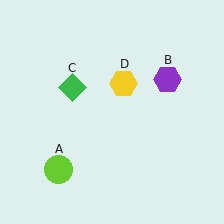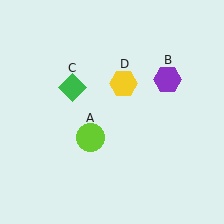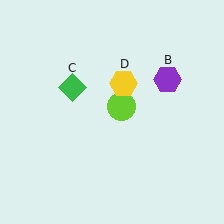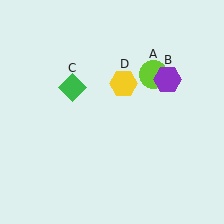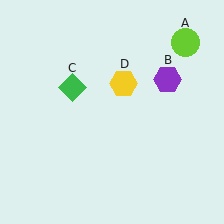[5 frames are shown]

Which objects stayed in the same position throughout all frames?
Purple hexagon (object B) and green diamond (object C) and yellow hexagon (object D) remained stationary.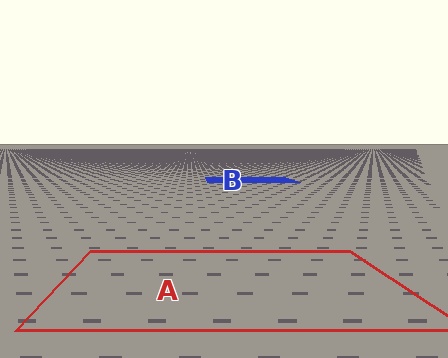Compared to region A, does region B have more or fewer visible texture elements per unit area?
Region B has more texture elements per unit area — they are packed more densely because it is farther away.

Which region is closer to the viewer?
Region A is closer. The texture elements there are larger and more spread out.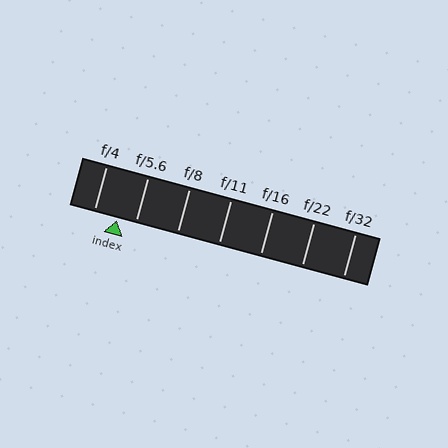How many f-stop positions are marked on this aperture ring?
There are 7 f-stop positions marked.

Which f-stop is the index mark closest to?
The index mark is closest to f/5.6.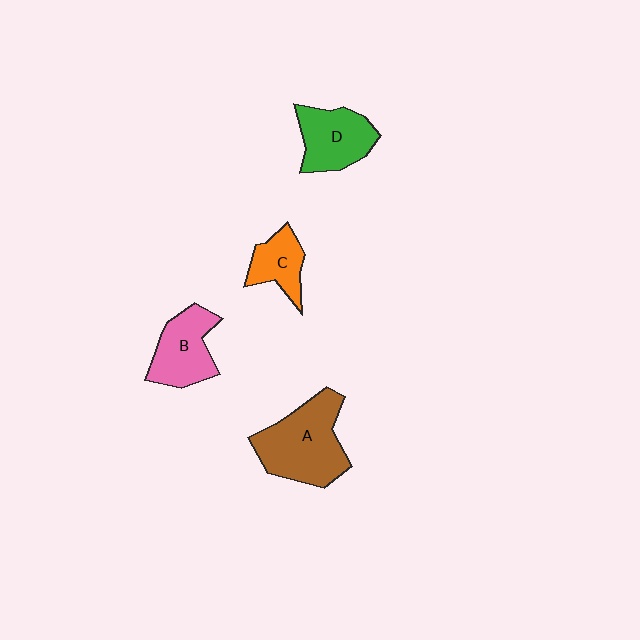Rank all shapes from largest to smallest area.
From largest to smallest: A (brown), D (green), B (pink), C (orange).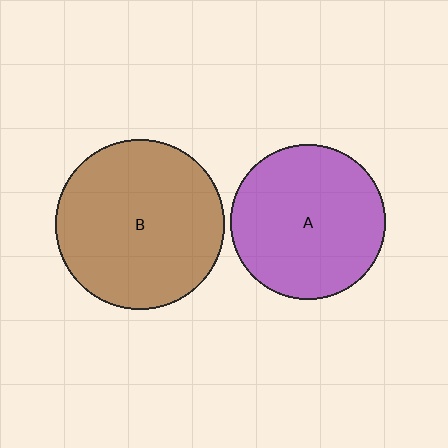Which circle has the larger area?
Circle B (brown).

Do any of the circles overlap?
No, none of the circles overlap.